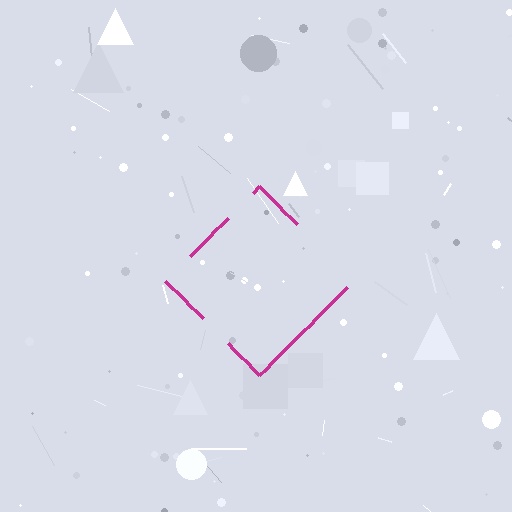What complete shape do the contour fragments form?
The contour fragments form a diamond.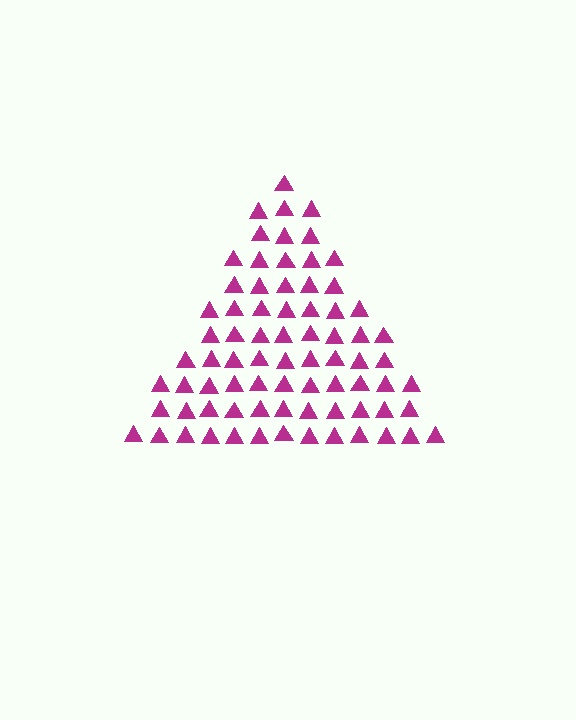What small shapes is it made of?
It is made of small triangles.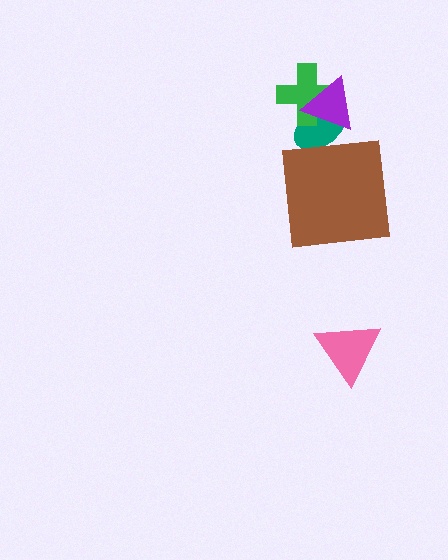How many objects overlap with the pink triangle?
0 objects overlap with the pink triangle.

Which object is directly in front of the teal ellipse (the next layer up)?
The green cross is directly in front of the teal ellipse.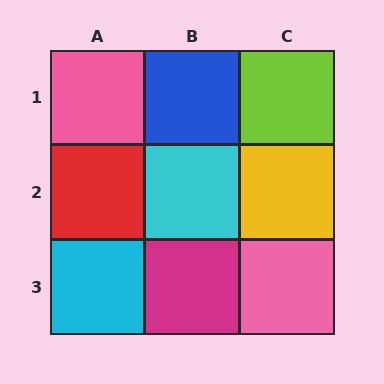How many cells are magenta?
1 cell is magenta.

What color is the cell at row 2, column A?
Red.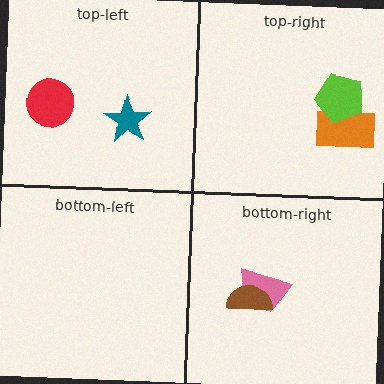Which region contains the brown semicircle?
The bottom-right region.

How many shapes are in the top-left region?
2.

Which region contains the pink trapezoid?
The bottom-right region.